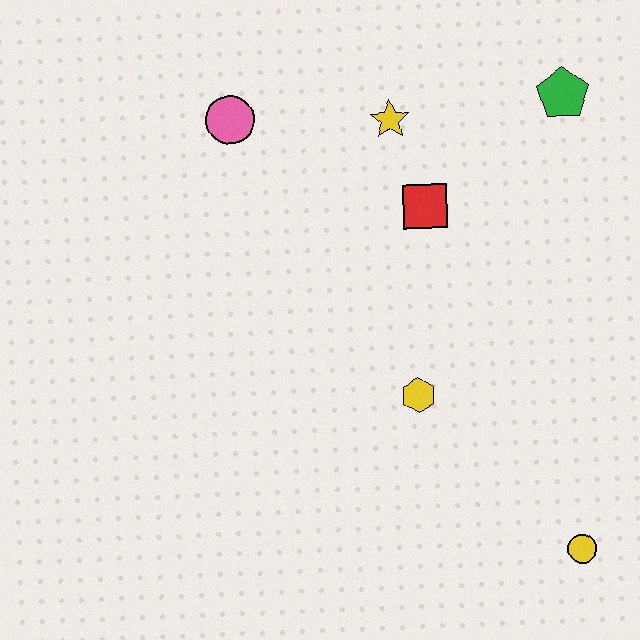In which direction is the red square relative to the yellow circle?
The red square is above the yellow circle.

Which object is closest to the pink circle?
The yellow star is closest to the pink circle.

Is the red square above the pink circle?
No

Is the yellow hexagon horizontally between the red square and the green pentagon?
No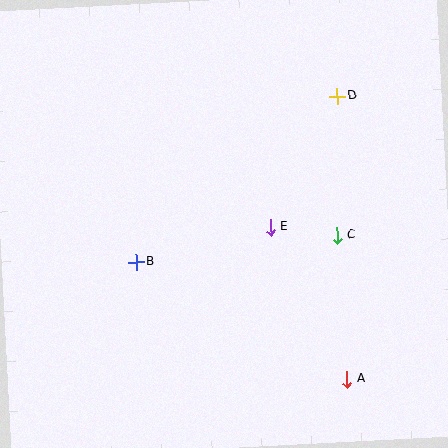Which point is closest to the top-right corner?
Point D is closest to the top-right corner.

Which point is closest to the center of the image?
Point E at (270, 227) is closest to the center.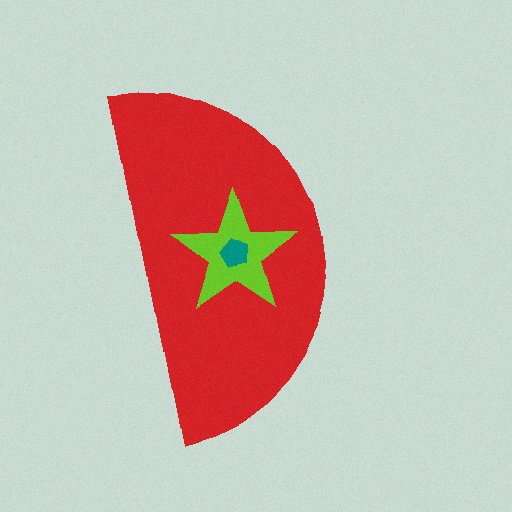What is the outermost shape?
The red semicircle.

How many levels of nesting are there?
3.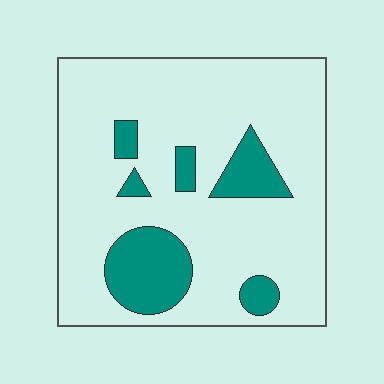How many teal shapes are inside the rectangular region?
6.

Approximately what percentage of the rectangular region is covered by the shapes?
Approximately 20%.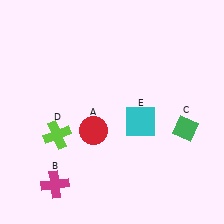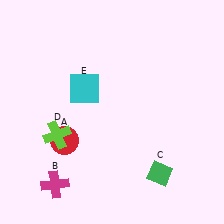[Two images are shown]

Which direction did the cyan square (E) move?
The cyan square (E) moved left.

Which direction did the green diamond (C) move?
The green diamond (C) moved down.